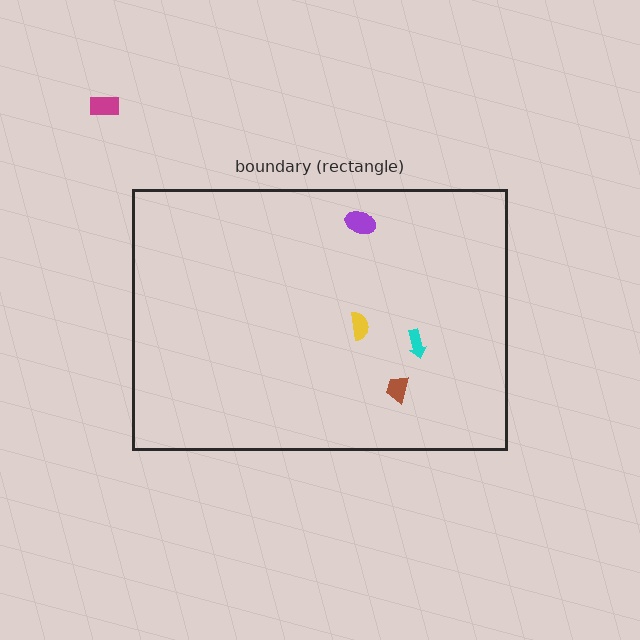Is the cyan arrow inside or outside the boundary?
Inside.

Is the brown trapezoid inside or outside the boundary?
Inside.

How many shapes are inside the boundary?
4 inside, 1 outside.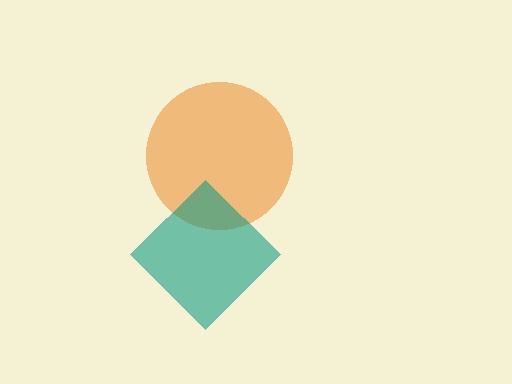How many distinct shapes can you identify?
There are 2 distinct shapes: an orange circle, a teal diamond.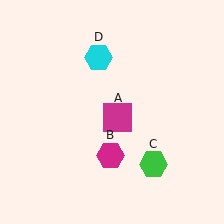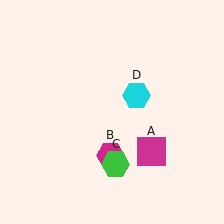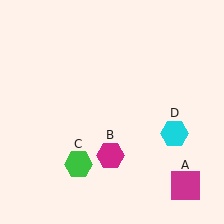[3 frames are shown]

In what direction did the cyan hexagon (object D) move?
The cyan hexagon (object D) moved down and to the right.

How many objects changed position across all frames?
3 objects changed position: magenta square (object A), green hexagon (object C), cyan hexagon (object D).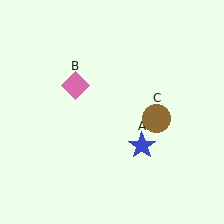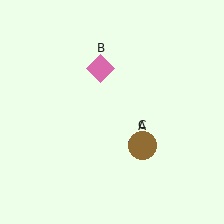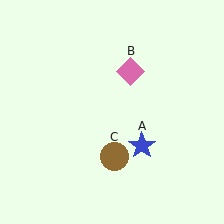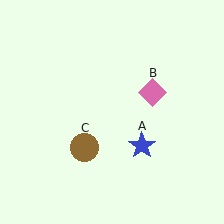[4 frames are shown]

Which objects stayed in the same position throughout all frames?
Blue star (object A) remained stationary.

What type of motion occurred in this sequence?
The pink diamond (object B), brown circle (object C) rotated clockwise around the center of the scene.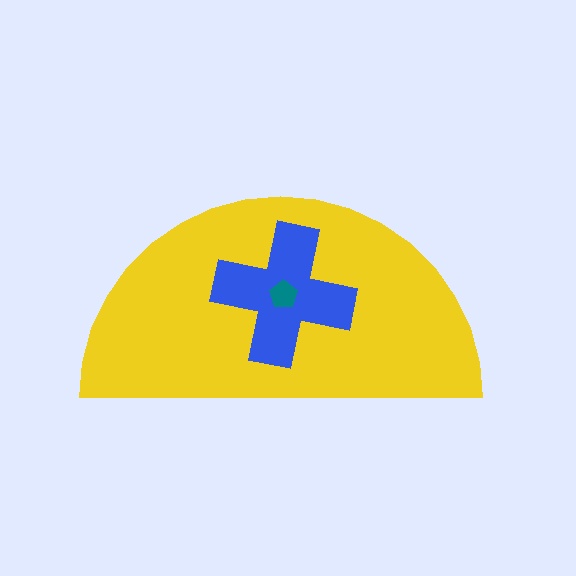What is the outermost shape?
The yellow semicircle.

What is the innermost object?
The teal pentagon.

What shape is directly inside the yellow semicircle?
The blue cross.